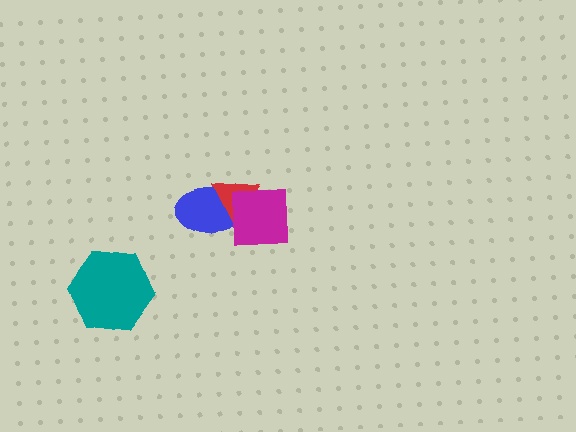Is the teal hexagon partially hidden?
No, no other shape covers it.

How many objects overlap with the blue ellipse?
2 objects overlap with the blue ellipse.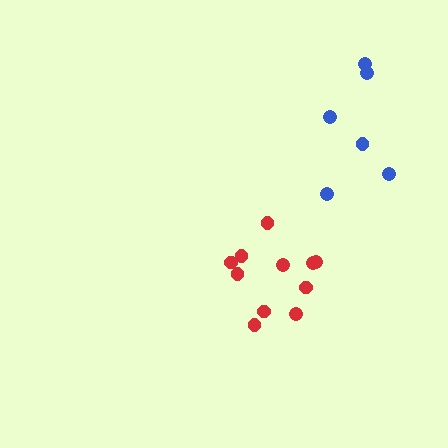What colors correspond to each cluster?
The clusters are colored: red, blue.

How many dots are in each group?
Group 1: 11 dots, Group 2: 6 dots (17 total).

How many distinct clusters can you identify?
There are 2 distinct clusters.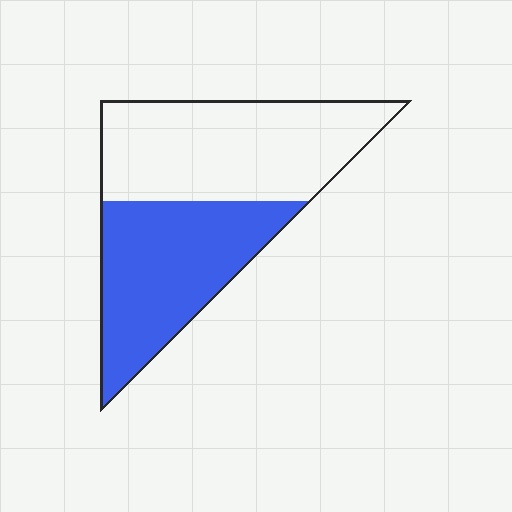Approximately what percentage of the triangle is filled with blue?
Approximately 45%.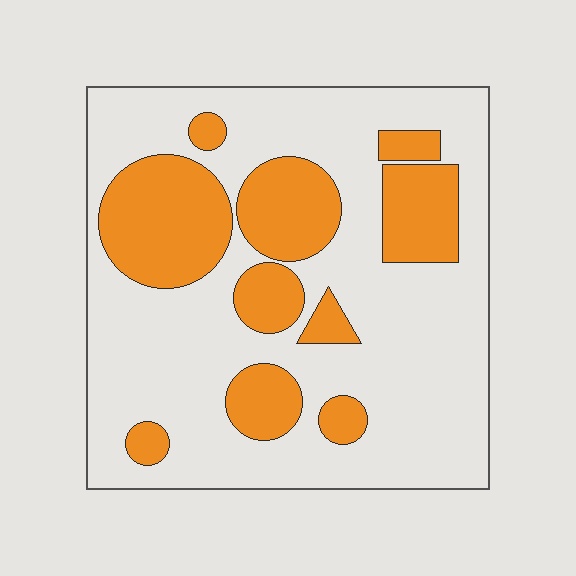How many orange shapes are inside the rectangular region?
10.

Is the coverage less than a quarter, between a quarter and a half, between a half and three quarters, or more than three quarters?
Between a quarter and a half.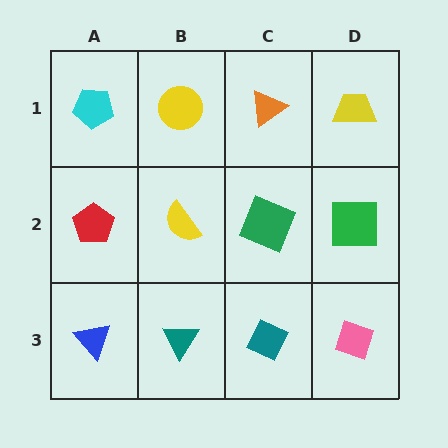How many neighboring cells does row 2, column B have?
4.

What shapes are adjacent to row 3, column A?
A red pentagon (row 2, column A), a teal triangle (row 3, column B).